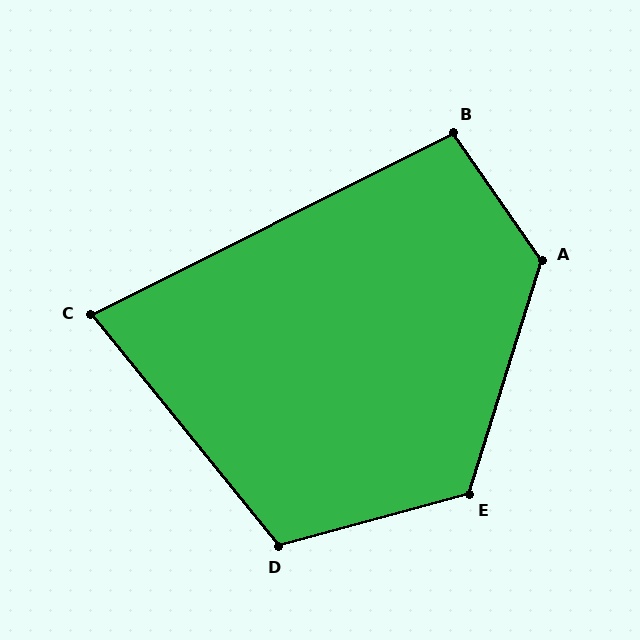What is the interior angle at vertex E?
Approximately 122 degrees (obtuse).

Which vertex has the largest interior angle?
A, at approximately 128 degrees.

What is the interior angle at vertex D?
Approximately 114 degrees (obtuse).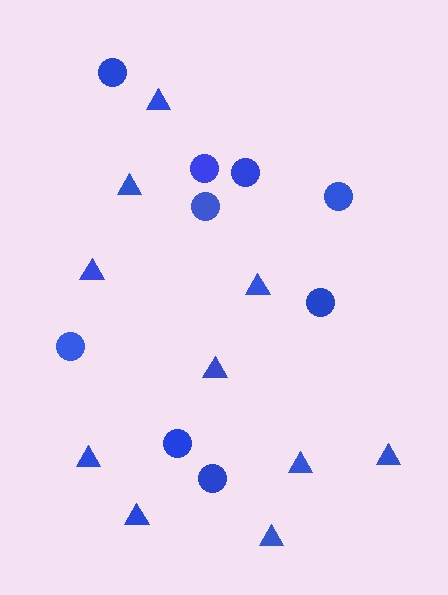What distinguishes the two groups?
There are 2 groups: one group of triangles (10) and one group of circles (9).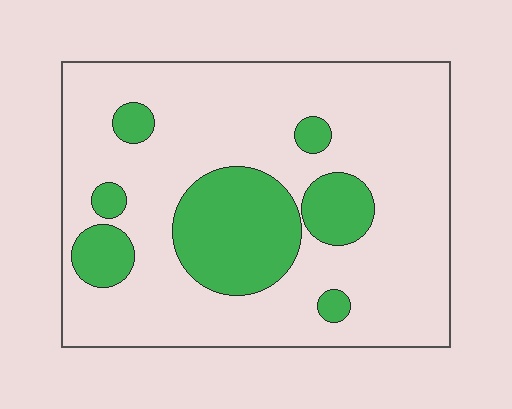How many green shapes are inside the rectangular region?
7.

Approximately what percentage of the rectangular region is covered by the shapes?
Approximately 25%.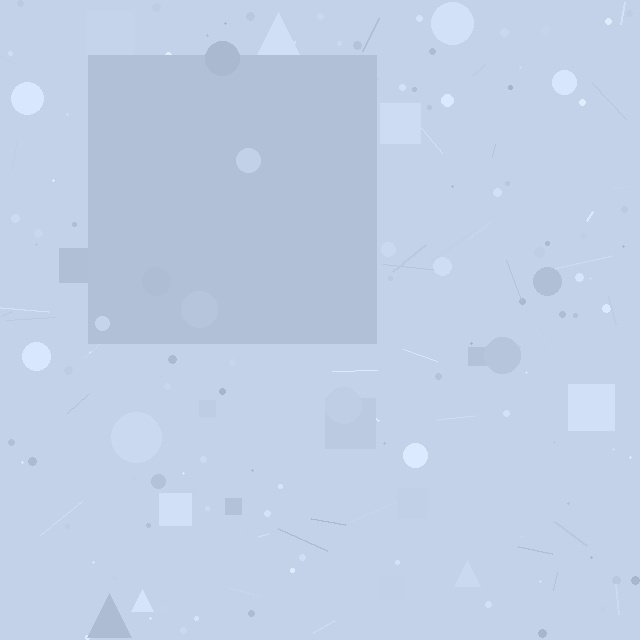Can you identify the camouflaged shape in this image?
The camouflaged shape is a square.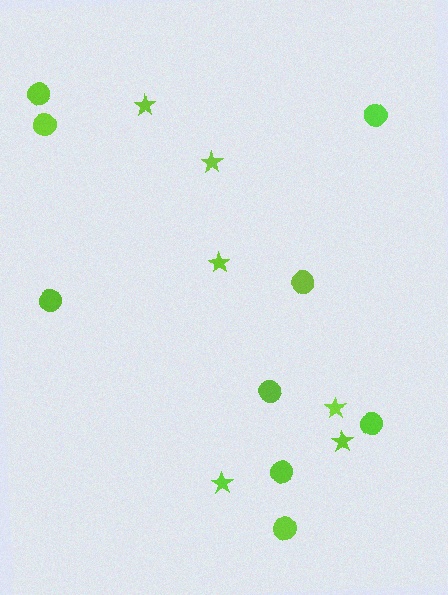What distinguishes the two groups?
There are 2 groups: one group of stars (6) and one group of circles (9).